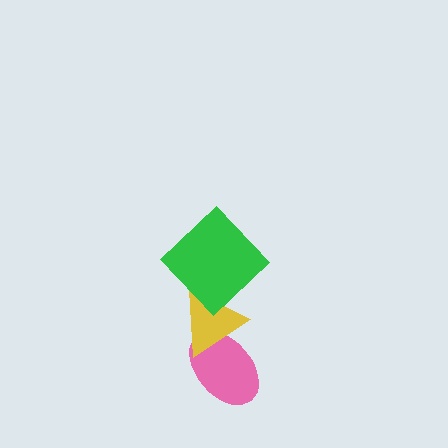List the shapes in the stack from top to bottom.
From top to bottom: the green diamond, the yellow triangle, the pink ellipse.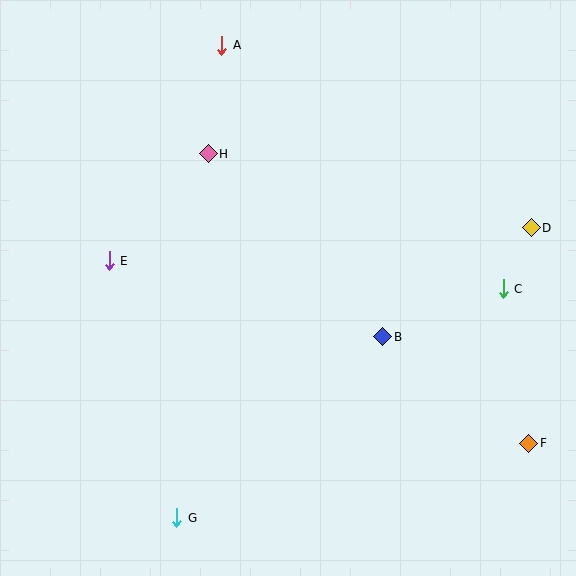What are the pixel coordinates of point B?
Point B is at (383, 337).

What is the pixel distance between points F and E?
The distance between F and E is 458 pixels.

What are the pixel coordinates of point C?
Point C is at (503, 289).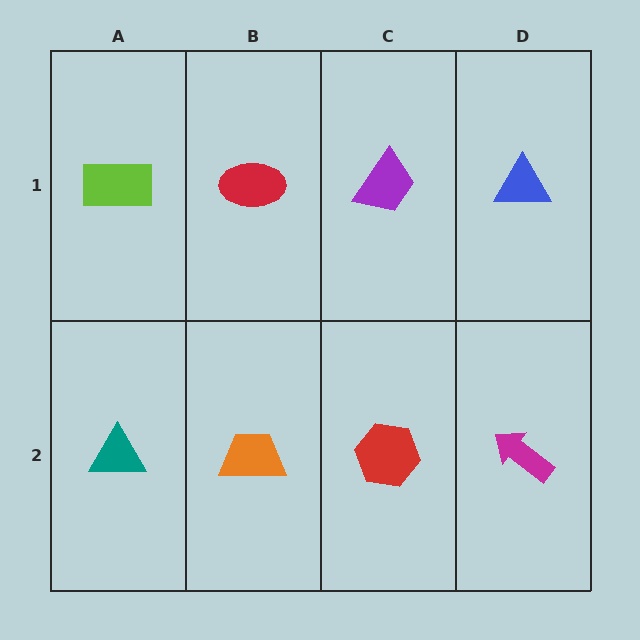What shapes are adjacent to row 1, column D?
A magenta arrow (row 2, column D), a purple trapezoid (row 1, column C).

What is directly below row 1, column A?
A teal triangle.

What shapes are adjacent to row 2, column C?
A purple trapezoid (row 1, column C), an orange trapezoid (row 2, column B), a magenta arrow (row 2, column D).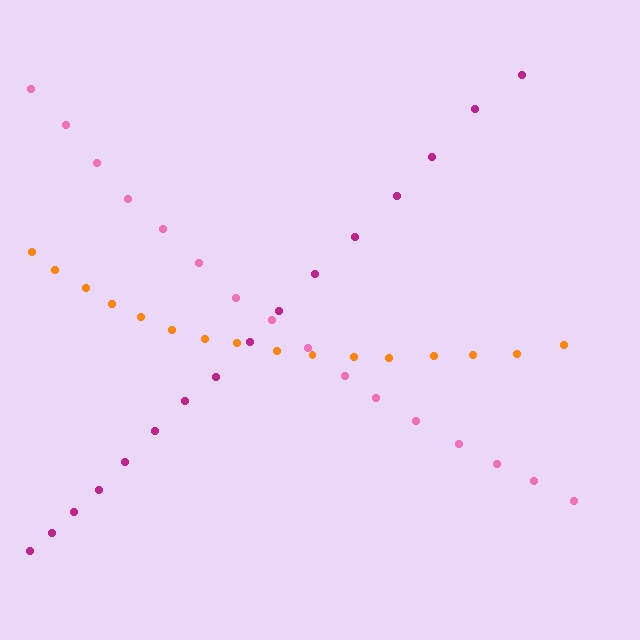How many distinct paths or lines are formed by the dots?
There are 3 distinct paths.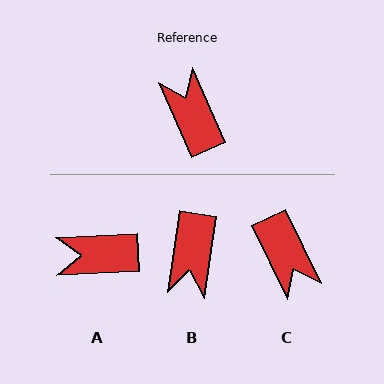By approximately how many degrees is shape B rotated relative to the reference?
Approximately 147 degrees counter-clockwise.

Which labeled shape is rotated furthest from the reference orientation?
C, about 178 degrees away.